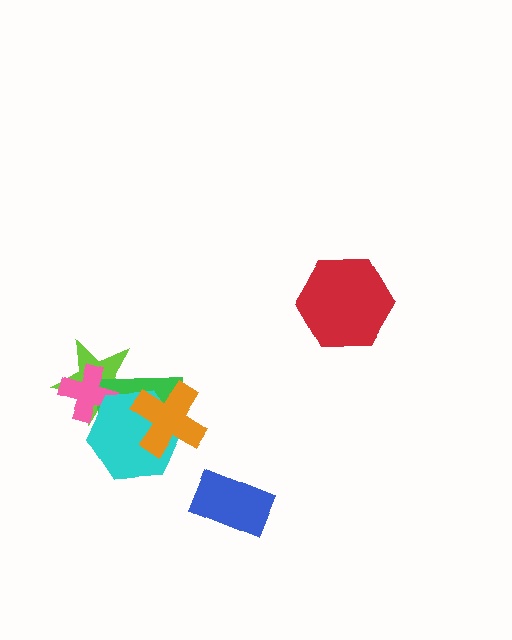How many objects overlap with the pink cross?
3 objects overlap with the pink cross.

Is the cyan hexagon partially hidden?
Yes, it is partially covered by another shape.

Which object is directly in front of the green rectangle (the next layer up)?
The pink cross is directly in front of the green rectangle.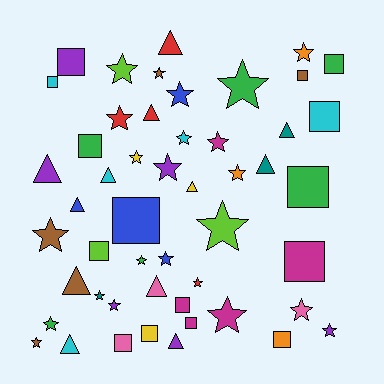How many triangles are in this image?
There are 12 triangles.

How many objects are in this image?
There are 50 objects.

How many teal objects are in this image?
There are 3 teal objects.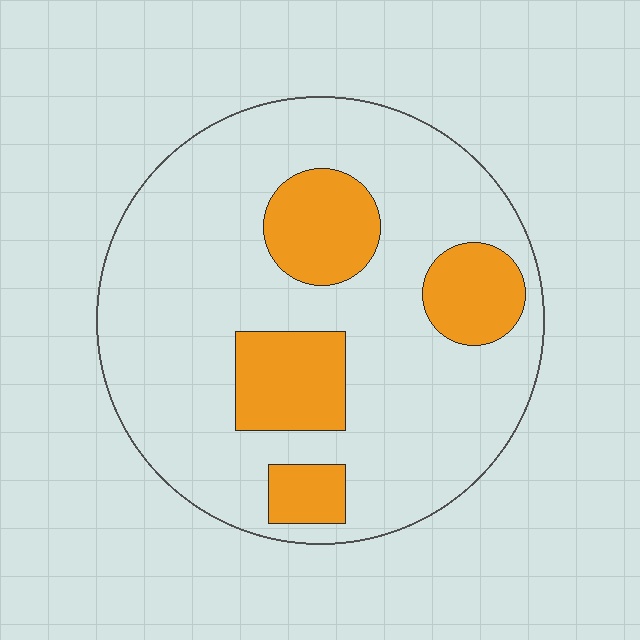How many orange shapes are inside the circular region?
4.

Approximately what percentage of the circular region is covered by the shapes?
Approximately 20%.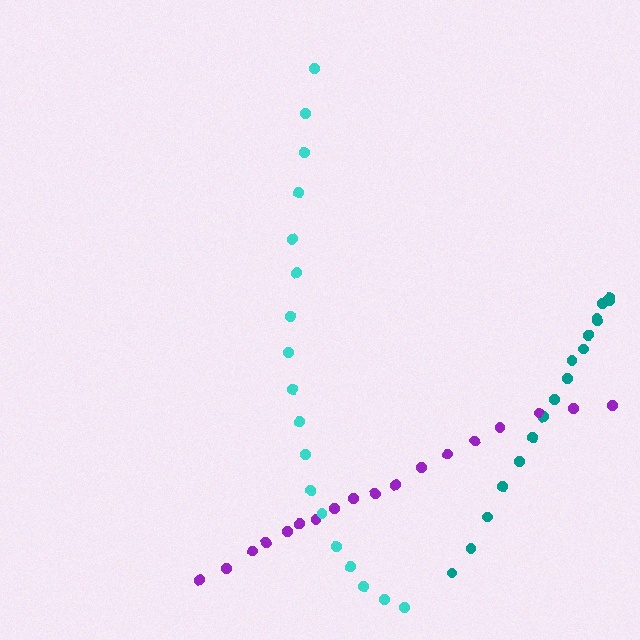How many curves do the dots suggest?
There are 3 distinct paths.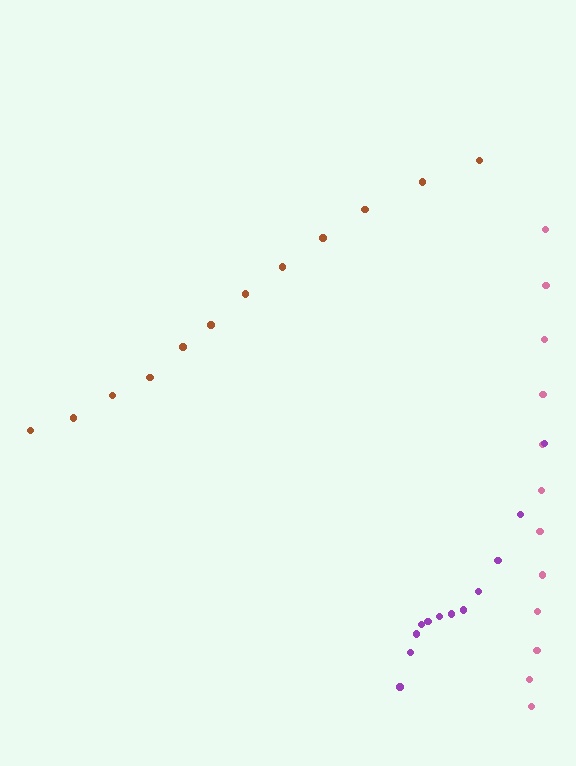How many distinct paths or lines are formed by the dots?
There are 3 distinct paths.